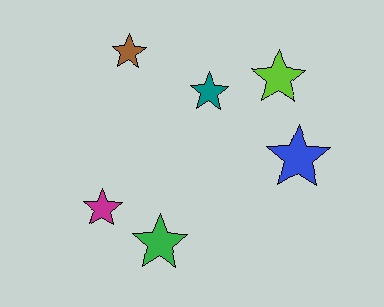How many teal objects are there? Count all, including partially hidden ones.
There is 1 teal object.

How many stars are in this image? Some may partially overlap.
There are 6 stars.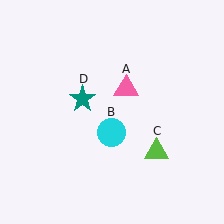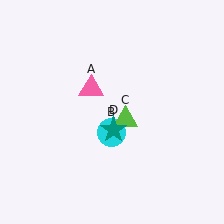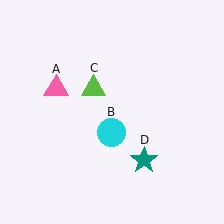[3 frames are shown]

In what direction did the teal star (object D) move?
The teal star (object D) moved down and to the right.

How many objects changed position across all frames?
3 objects changed position: pink triangle (object A), lime triangle (object C), teal star (object D).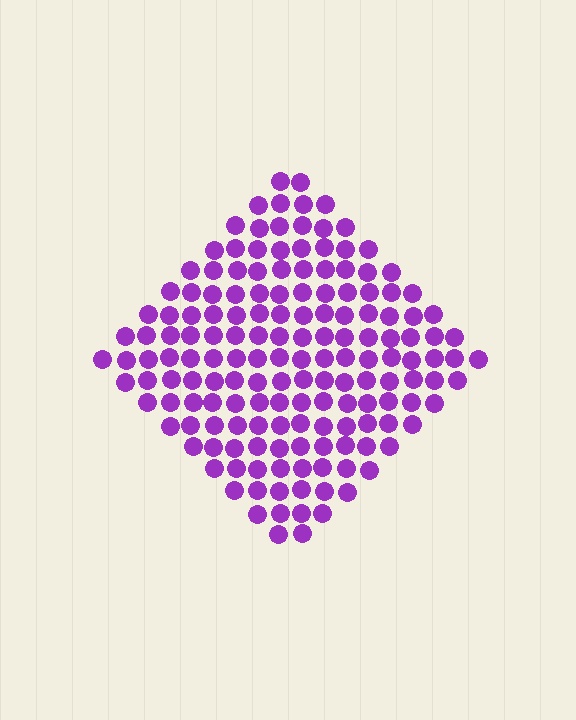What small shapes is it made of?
It is made of small circles.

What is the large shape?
The large shape is a diamond.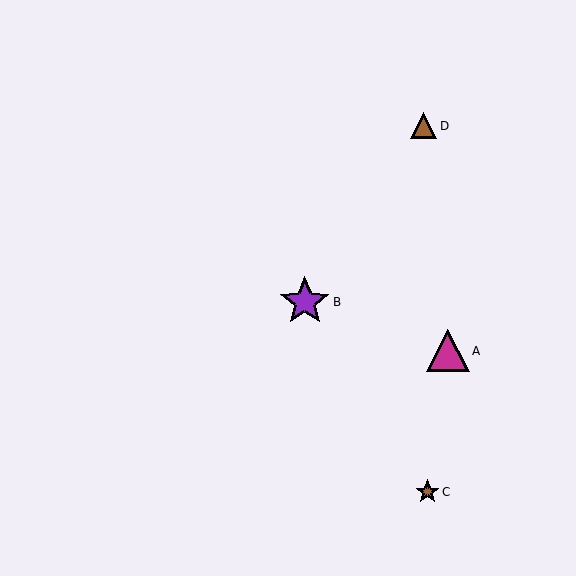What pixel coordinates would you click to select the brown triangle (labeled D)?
Click at (423, 126) to select the brown triangle D.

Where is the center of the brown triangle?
The center of the brown triangle is at (423, 126).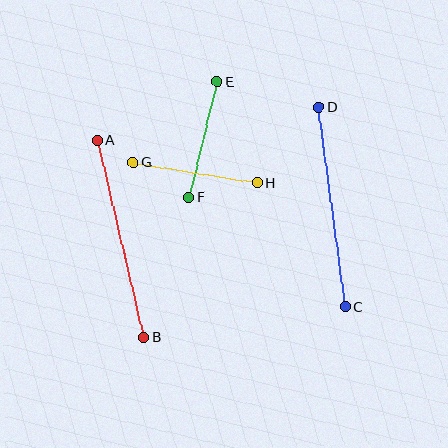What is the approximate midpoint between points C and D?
The midpoint is at approximately (332, 207) pixels.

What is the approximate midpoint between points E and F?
The midpoint is at approximately (203, 140) pixels.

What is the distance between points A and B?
The distance is approximately 203 pixels.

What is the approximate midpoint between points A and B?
The midpoint is at approximately (120, 239) pixels.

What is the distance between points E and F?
The distance is approximately 119 pixels.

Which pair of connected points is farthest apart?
Points A and B are farthest apart.